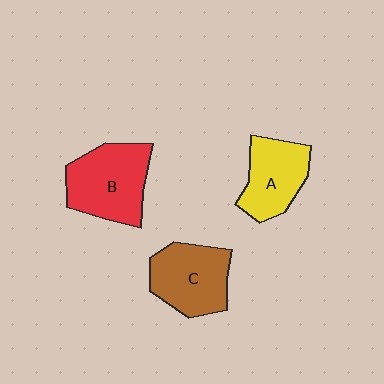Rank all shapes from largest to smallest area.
From largest to smallest: B (red), C (brown), A (yellow).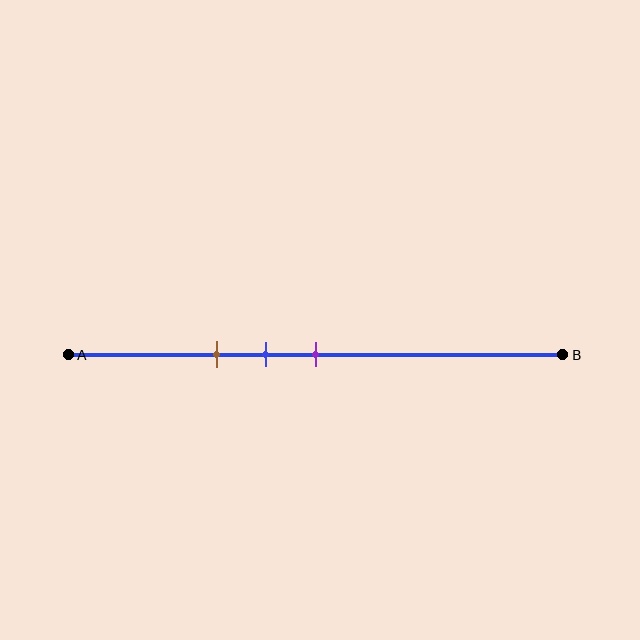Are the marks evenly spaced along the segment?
Yes, the marks are approximately evenly spaced.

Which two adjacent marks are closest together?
The blue and purple marks are the closest adjacent pair.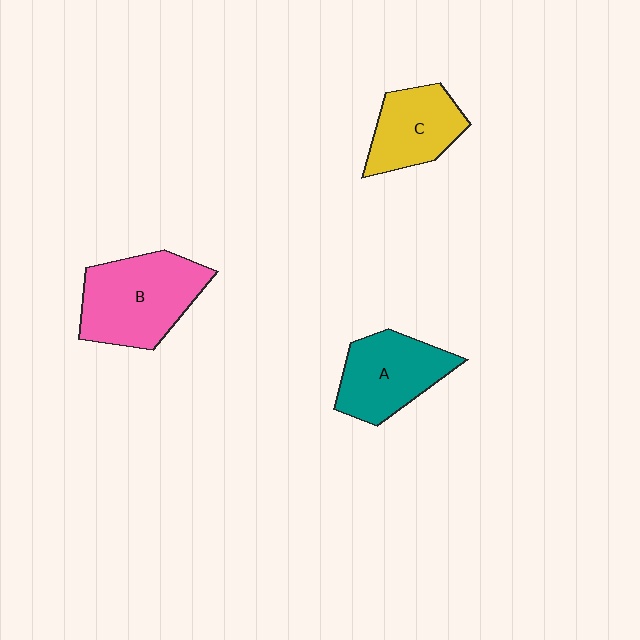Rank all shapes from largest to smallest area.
From largest to smallest: B (pink), A (teal), C (yellow).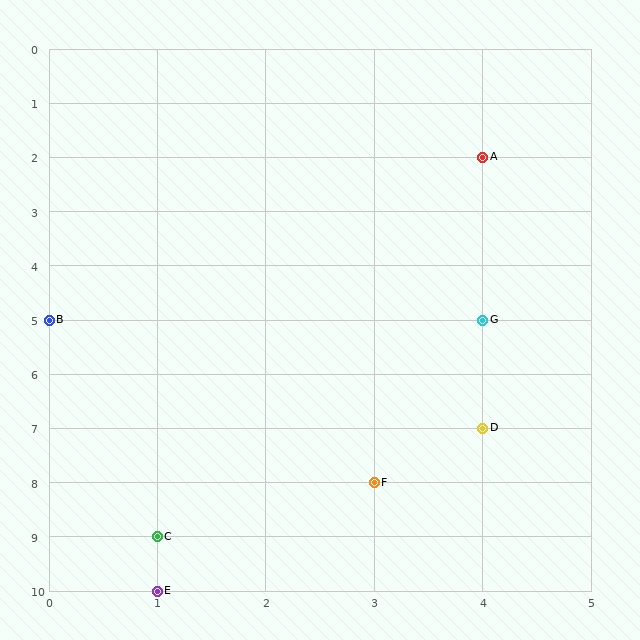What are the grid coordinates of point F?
Point F is at grid coordinates (3, 8).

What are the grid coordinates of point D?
Point D is at grid coordinates (4, 7).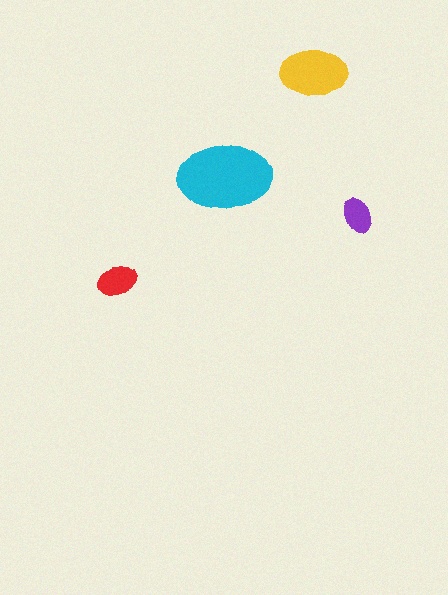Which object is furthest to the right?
The purple ellipse is rightmost.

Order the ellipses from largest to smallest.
the cyan one, the yellow one, the red one, the purple one.